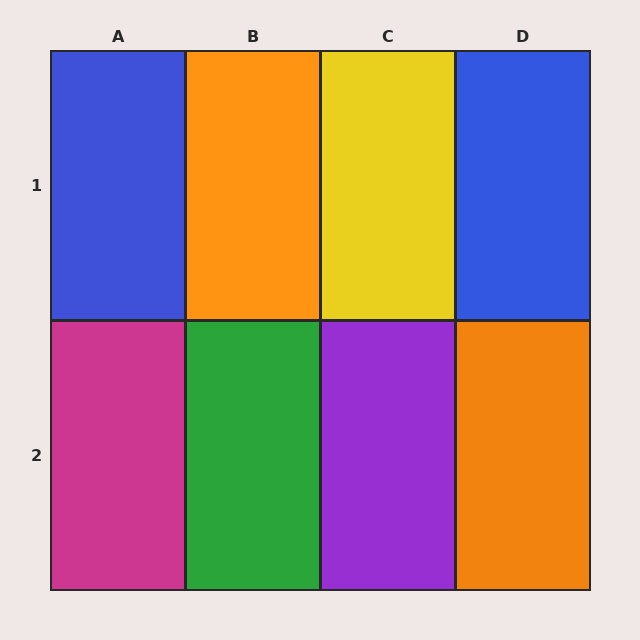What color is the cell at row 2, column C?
Purple.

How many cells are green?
1 cell is green.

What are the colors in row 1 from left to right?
Blue, orange, yellow, blue.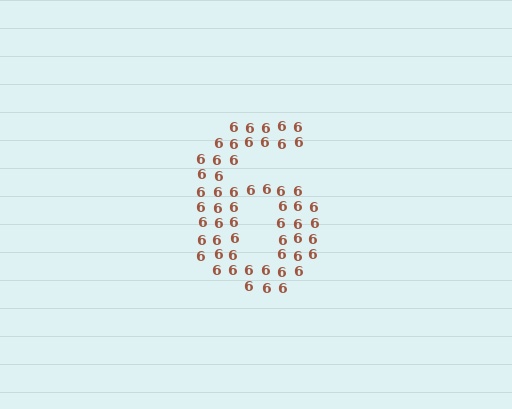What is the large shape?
The large shape is the digit 6.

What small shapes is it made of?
It is made of small digit 6's.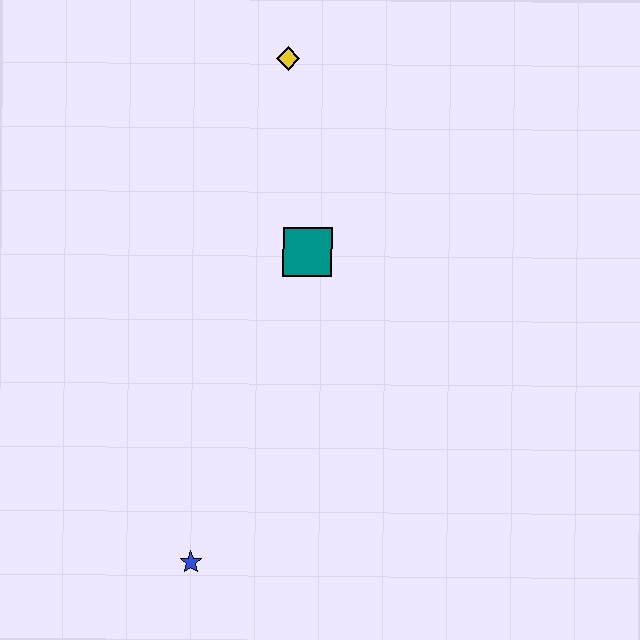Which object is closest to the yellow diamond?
The teal square is closest to the yellow diamond.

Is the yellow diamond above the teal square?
Yes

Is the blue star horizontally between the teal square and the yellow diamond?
No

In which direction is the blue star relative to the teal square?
The blue star is below the teal square.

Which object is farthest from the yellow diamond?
The blue star is farthest from the yellow diamond.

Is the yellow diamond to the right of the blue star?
Yes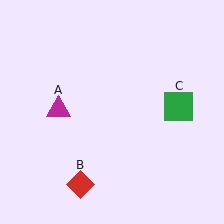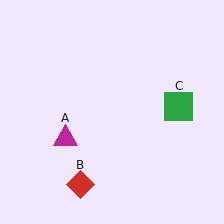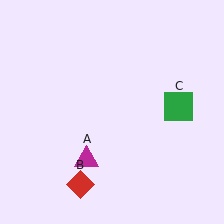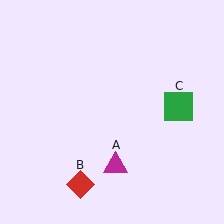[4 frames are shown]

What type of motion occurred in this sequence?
The magenta triangle (object A) rotated counterclockwise around the center of the scene.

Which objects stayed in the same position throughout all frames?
Red diamond (object B) and green square (object C) remained stationary.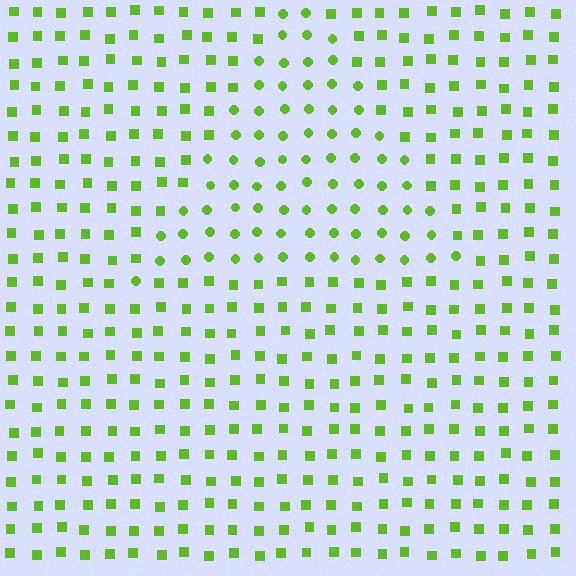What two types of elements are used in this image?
The image uses circles inside the triangle region and squares outside it.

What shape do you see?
I see a triangle.